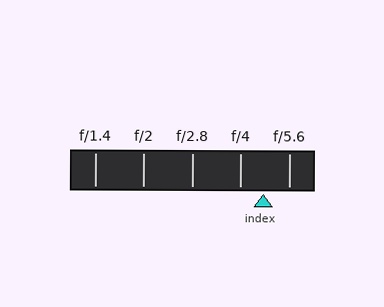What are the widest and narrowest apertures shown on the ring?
The widest aperture shown is f/1.4 and the narrowest is f/5.6.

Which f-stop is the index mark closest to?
The index mark is closest to f/4.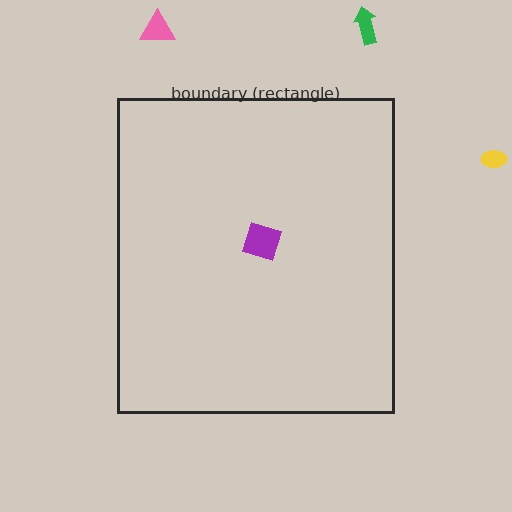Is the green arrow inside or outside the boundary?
Outside.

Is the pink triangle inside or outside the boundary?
Outside.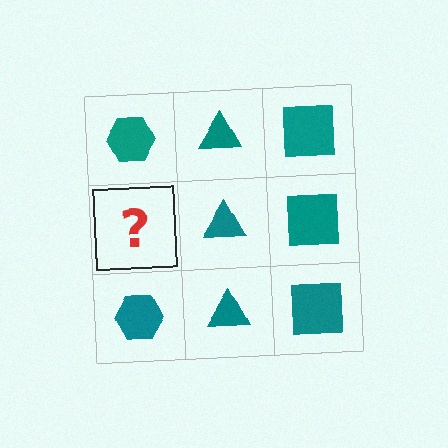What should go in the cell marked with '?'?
The missing cell should contain a teal hexagon.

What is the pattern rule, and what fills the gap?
The rule is that each column has a consistent shape. The gap should be filled with a teal hexagon.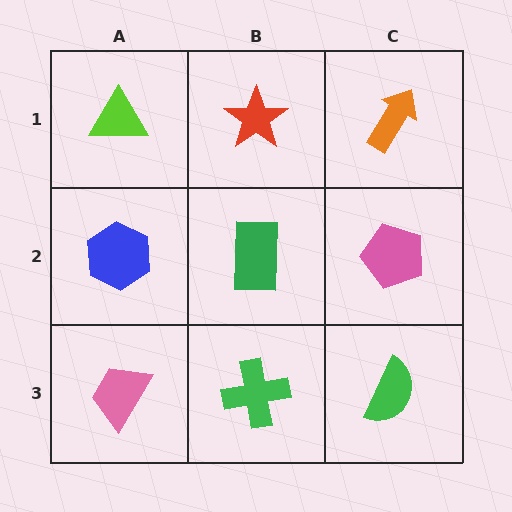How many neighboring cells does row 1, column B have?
3.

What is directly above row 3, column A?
A blue hexagon.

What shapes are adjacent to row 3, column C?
A pink pentagon (row 2, column C), a green cross (row 3, column B).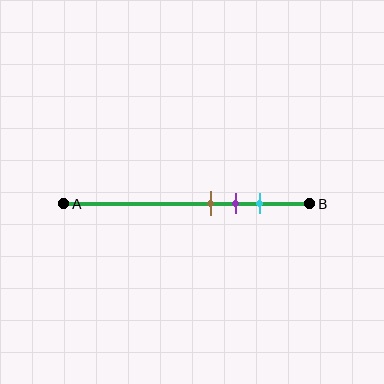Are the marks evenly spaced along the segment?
Yes, the marks are approximately evenly spaced.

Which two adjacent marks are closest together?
The brown and purple marks are the closest adjacent pair.